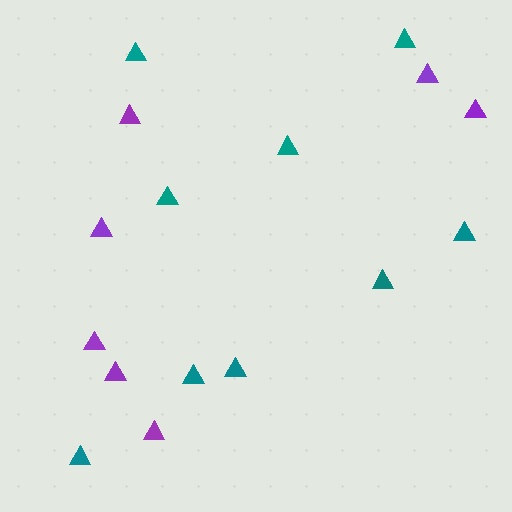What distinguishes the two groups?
There are 2 groups: one group of purple triangles (7) and one group of teal triangles (9).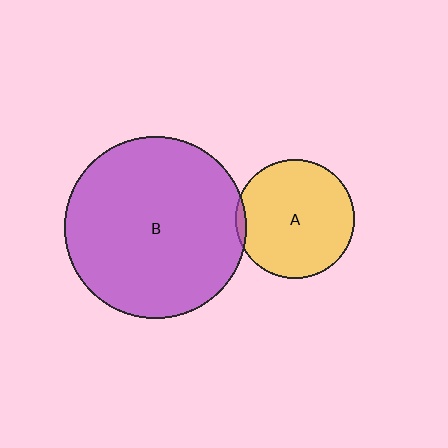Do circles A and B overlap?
Yes.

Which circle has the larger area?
Circle B (purple).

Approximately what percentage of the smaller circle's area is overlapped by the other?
Approximately 5%.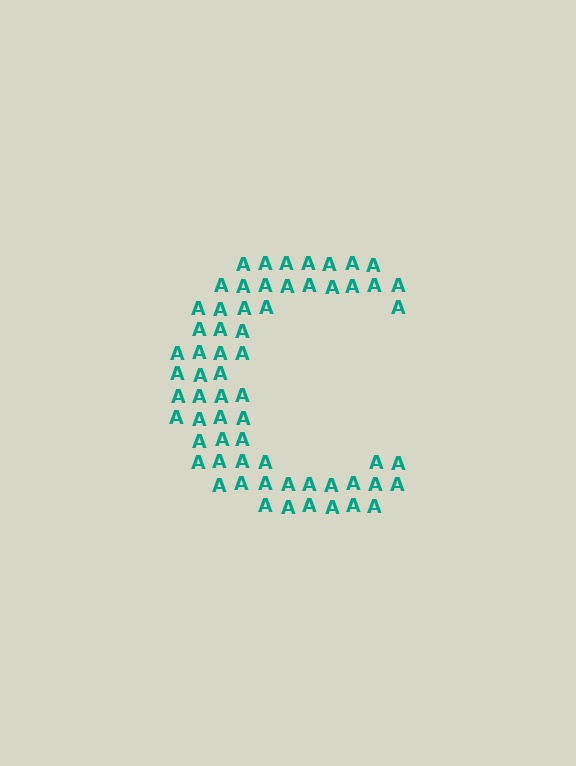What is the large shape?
The large shape is the letter C.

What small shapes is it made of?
It is made of small letter A's.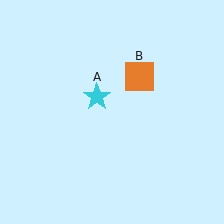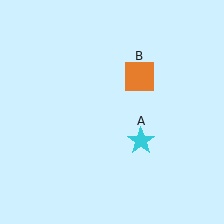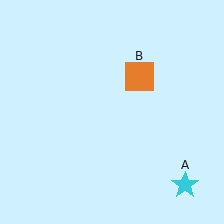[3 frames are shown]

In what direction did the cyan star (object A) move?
The cyan star (object A) moved down and to the right.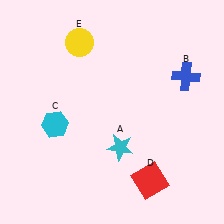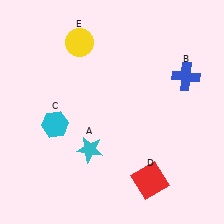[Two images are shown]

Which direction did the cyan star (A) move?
The cyan star (A) moved left.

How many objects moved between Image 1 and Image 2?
1 object moved between the two images.